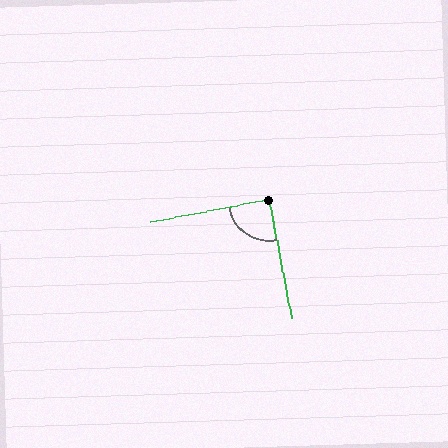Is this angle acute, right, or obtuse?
It is approximately a right angle.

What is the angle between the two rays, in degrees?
Approximately 90 degrees.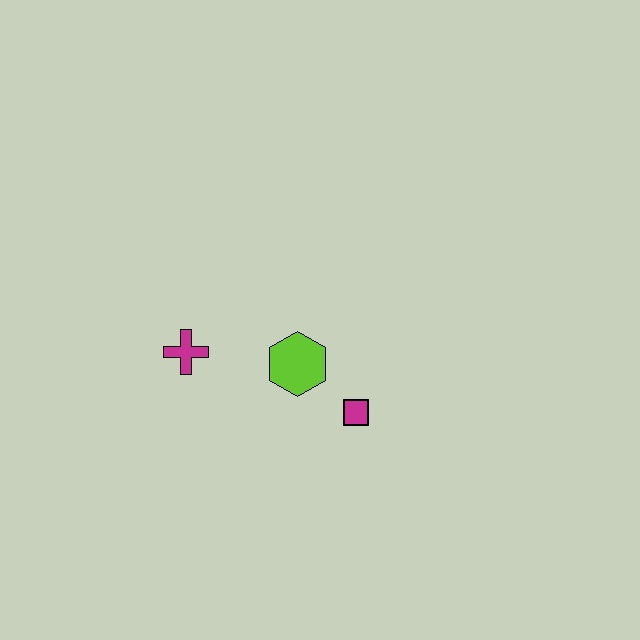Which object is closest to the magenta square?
The lime hexagon is closest to the magenta square.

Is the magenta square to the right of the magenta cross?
Yes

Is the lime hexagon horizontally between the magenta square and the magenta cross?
Yes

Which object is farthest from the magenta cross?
The magenta square is farthest from the magenta cross.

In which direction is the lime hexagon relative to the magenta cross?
The lime hexagon is to the right of the magenta cross.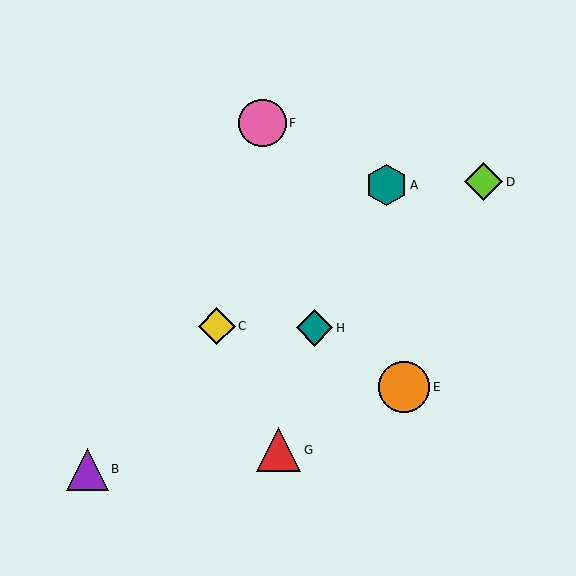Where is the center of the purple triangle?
The center of the purple triangle is at (87, 469).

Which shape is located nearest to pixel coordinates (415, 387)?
The orange circle (labeled E) at (404, 387) is nearest to that location.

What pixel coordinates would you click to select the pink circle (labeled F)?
Click at (262, 123) to select the pink circle F.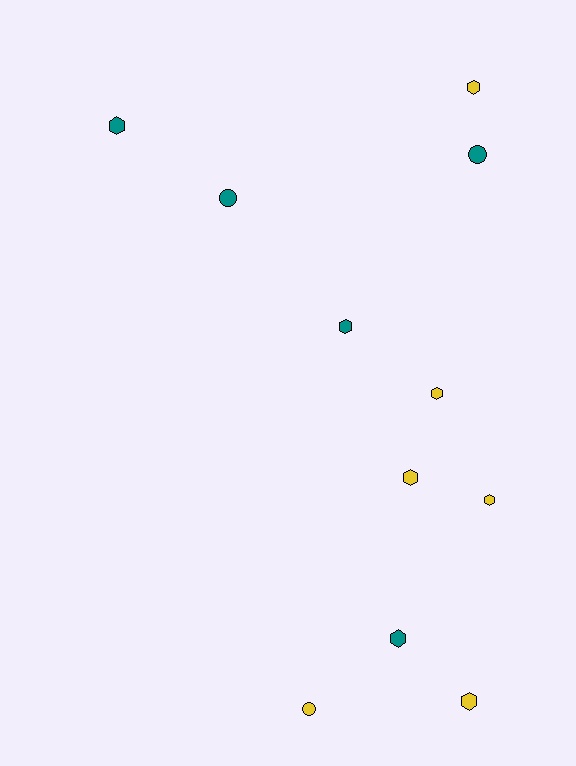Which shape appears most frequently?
Hexagon, with 8 objects.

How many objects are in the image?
There are 11 objects.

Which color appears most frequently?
Yellow, with 6 objects.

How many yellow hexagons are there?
There are 5 yellow hexagons.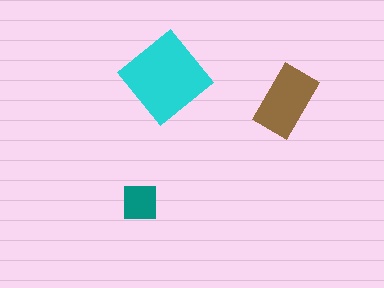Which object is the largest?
The cyan diamond.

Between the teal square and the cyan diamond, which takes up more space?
The cyan diamond.